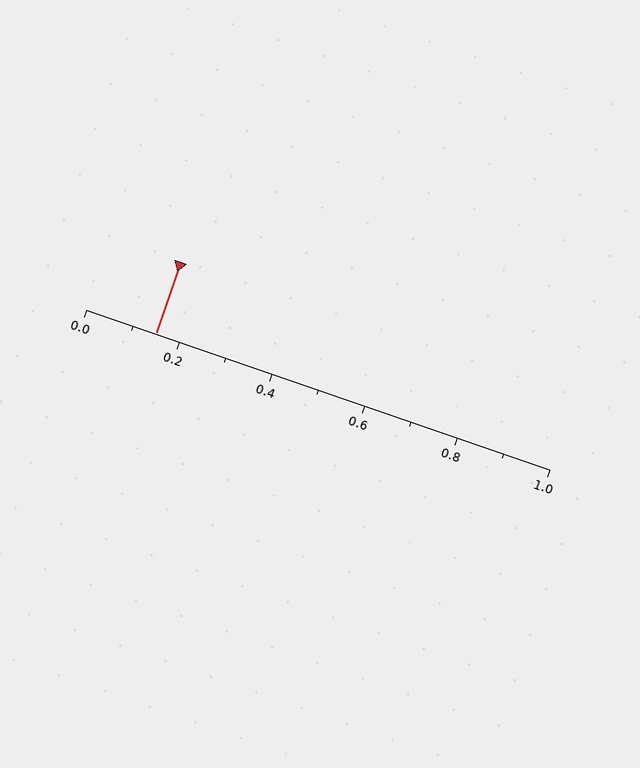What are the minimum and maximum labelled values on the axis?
The axis runs from 0.0 to 1.0.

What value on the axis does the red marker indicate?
The marker indicates approximately 0.15.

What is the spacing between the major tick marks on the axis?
The major ticks are spaced 0.2 apart.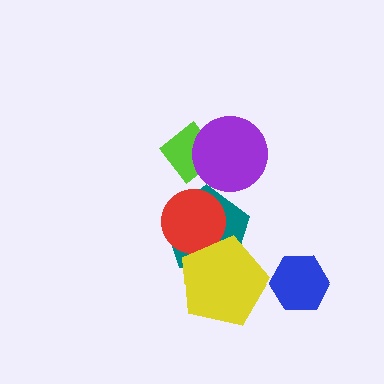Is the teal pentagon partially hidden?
Yes, it is partially covered by another shape.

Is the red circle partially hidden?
Yes, it is partially covered by another shape.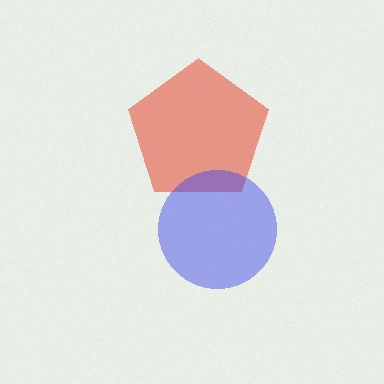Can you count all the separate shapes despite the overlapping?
Yes, there are 2 separate shapes.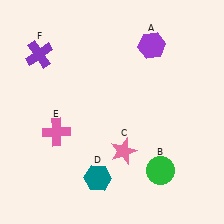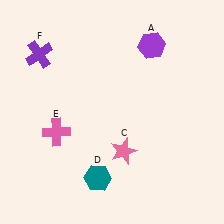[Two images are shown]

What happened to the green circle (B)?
The green circle (B) was removed in Image 2. It was in the bottom-right area of Image 1.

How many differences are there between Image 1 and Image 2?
There is 1 difference between the two images.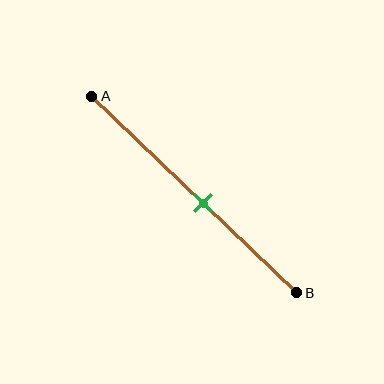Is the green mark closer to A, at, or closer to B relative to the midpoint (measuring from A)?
The green mark is closer to point B than the midpoint of segment AB.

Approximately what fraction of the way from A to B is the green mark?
The green mark is approximately 55% of the way from A to B.